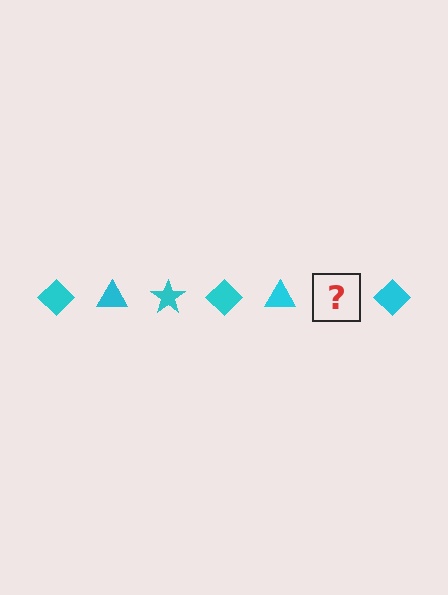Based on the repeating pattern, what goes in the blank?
The blank should be a cyan star.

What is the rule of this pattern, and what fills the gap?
The rule is that the pattern cycles through diamond, triangle, star shapes in cyan. The gap should be filled with a cyan star.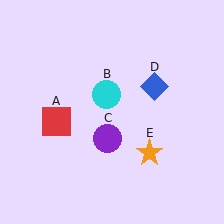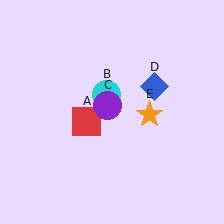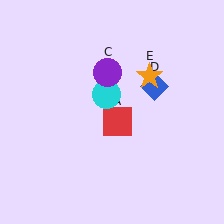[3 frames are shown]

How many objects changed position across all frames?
3 objects changed position: red square (object A), purple circle (object C), orange star (object E).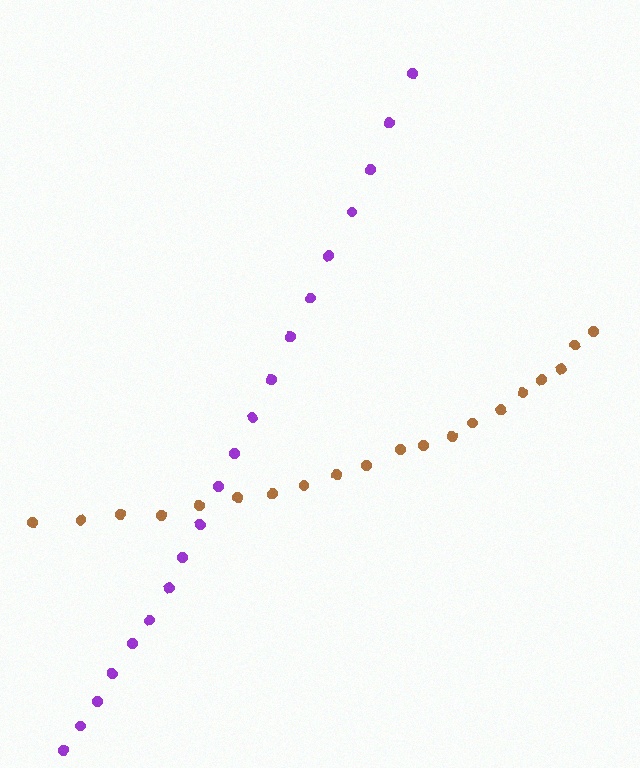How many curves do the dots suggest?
There are 2 distinct paths.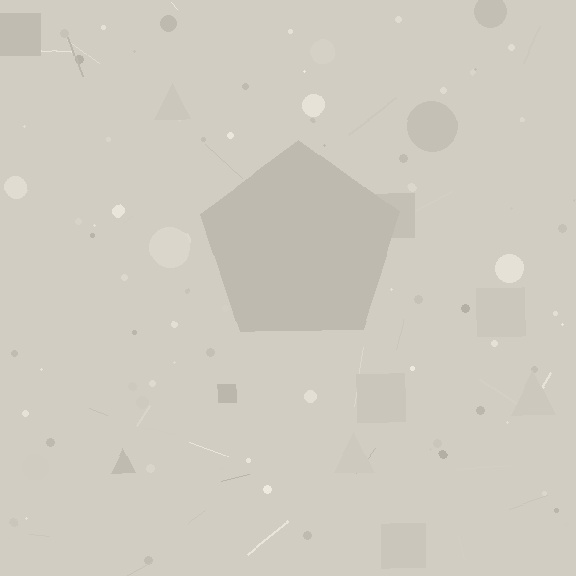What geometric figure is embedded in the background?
A pentagon is embedded in the background.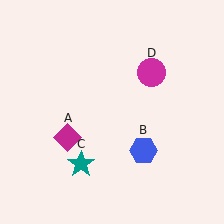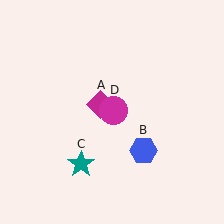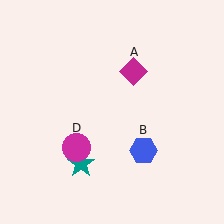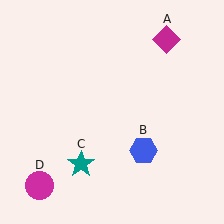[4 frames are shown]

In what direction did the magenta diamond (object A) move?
The magenta diamond (object A) moved up and to the right.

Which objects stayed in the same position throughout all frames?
Blue hexagon (object B) and teal star (object C) remained stationary.